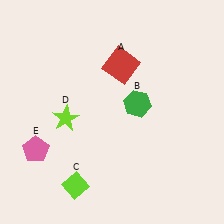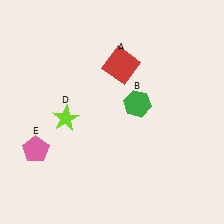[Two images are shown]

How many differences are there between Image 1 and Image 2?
There is 1 difference between the two images.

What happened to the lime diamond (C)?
The lime diamond (C) was removed in Image 2. It was in the bottom-left area of Image 1.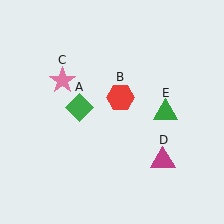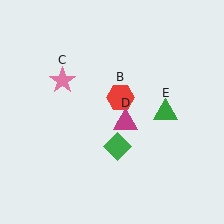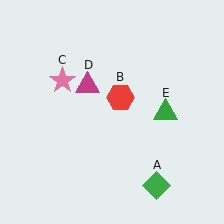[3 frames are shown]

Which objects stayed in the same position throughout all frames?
Red hexagon (object B) and pink star (object C) and green triangle (object E) remained stationary.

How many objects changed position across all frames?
2 objects changed position: green diamond (object A), magenta triangle (object D).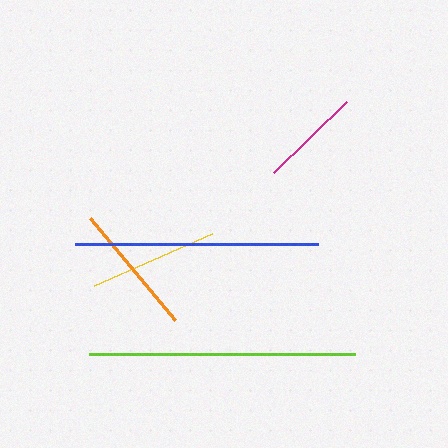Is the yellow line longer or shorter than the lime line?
The lime line is longer than the yellow line.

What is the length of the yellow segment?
The yellow segment is approximately 129 pixels long.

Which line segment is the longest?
The lime line is the longest at approximately 266 pixels.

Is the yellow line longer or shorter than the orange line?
The orange line is longer than the yellow line.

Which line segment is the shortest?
The magenta line is the shortest at approximately 102 pixels.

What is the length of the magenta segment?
The magenta segment is approximately 102 pixels long.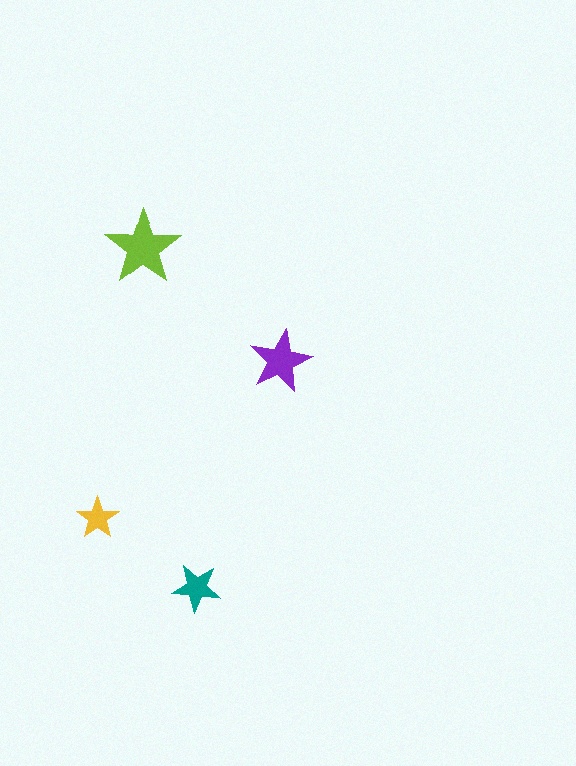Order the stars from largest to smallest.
the lime one, the purple one, the teal one, the yellow one.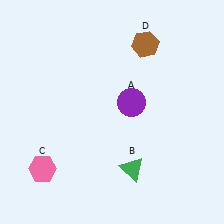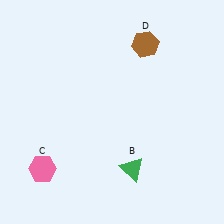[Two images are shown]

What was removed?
The purple circle (A) was removed in Image 2.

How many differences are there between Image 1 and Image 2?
There is 1 difference between the two images.